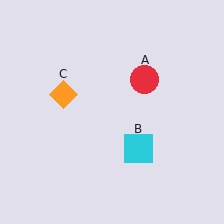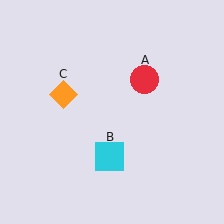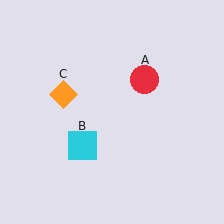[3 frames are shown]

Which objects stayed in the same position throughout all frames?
Red circle (object A) and orange diamond (object C) remained stationary.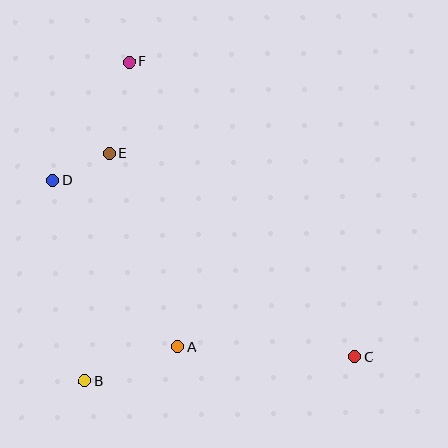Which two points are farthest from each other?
Points C and F are farthest from each other.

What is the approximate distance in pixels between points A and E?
The distance between A and E is approximately 205 pixels.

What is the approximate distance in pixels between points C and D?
The distance between C and D is approximately 350 pixels.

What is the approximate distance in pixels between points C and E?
The distance between C and E is approximately 319 pixels.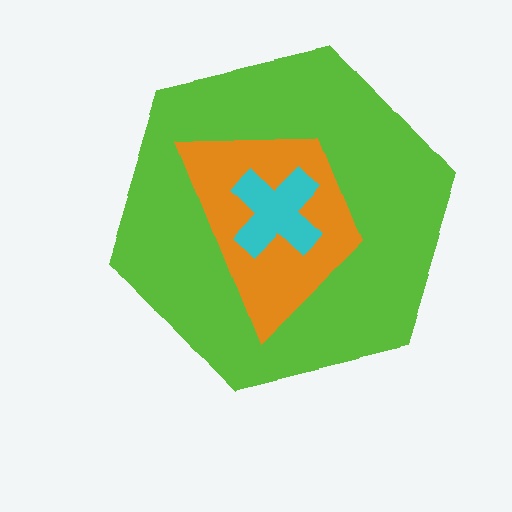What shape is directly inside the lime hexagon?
The orange trapezoid.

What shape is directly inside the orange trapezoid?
The cyan cross.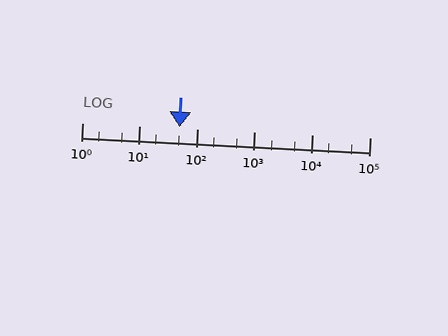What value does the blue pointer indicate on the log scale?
The pointer indicates approximately 50.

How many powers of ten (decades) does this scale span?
The scale spans 5 decades, from 1 to 100000.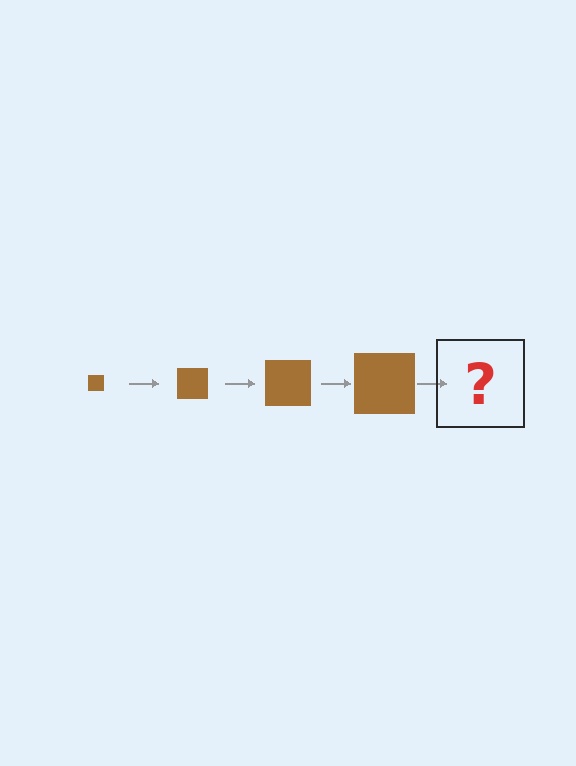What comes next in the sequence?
The next element should be a brown square, larger than the previous one.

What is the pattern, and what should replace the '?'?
The pattern is that the square gets progressively larger each step. The '?' should be a brown square, larger than the previous one.